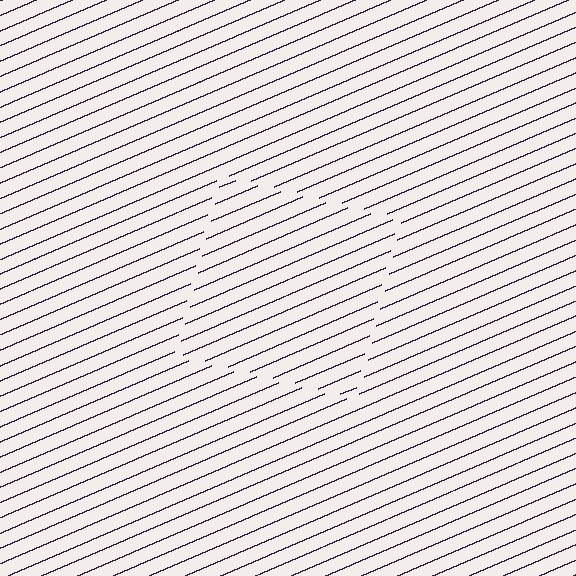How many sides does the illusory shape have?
4 sides — the line-ends trace a square.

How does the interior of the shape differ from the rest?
The interior of the shape contains the same grating, shifted by half a period — the contour is defined by the phase discontinuity where line-ends from the inner and outer gratings abut.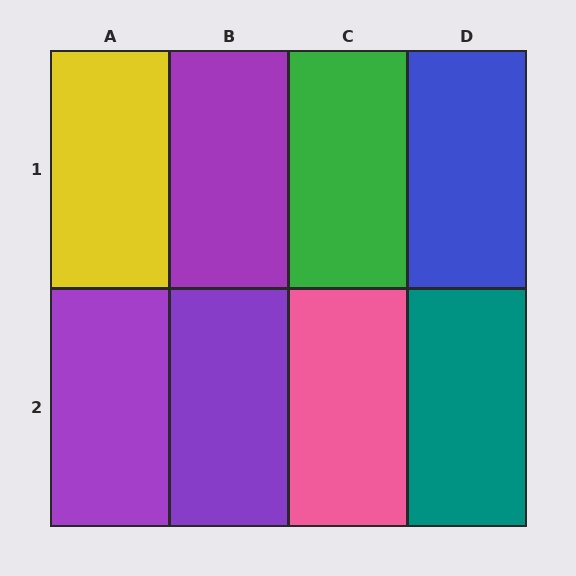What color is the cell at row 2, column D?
Teal.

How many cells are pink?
1 cell is pink.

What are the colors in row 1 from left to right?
Yellow, purple, green, blue.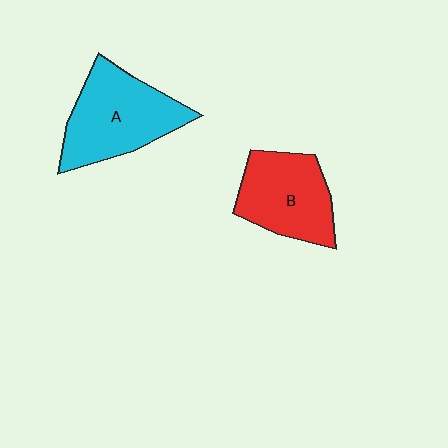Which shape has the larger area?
Shape A (cyan).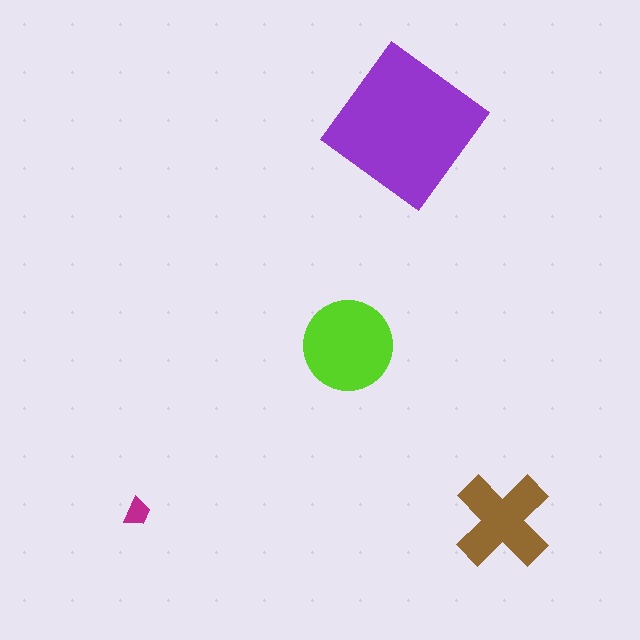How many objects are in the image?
There are 4 objects in the image.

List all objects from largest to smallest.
The purple diamond, the lime circle, the brown cross, the magenta trapezoid.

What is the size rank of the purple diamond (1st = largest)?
1st.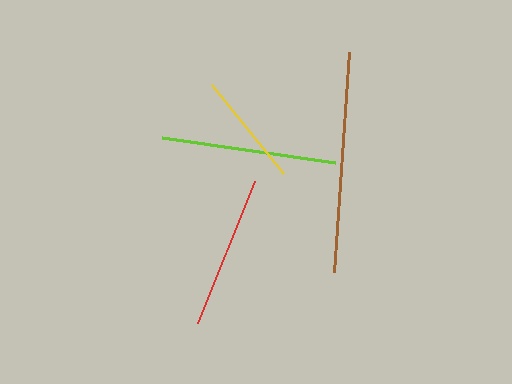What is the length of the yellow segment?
The yellow segment is approximately 115 pixels long.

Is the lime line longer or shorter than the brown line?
The brown line is longer than the lime line.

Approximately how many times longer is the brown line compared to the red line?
The brown line is approximately 1.4 times the length of the red line.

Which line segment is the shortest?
The yellow line is the shortest at approximately 115 pixels.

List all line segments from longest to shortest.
From longest to shortest: brown, lime, red, yellow.